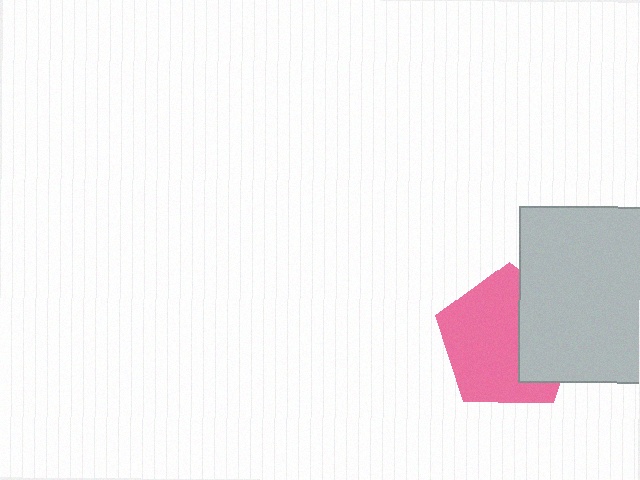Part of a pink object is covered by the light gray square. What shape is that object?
It is a pentagon.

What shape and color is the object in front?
The object in front is a light gray square.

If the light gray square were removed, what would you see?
You would see the complete pink pentagon.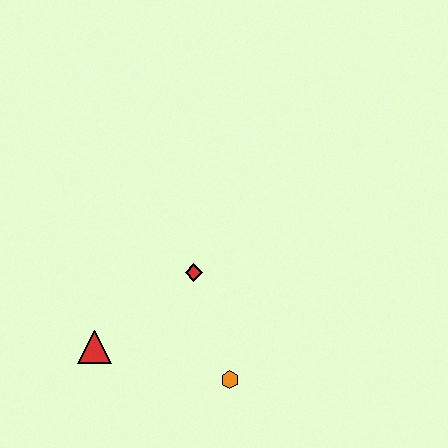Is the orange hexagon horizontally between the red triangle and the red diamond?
No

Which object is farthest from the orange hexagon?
The red triangle is farthest from the orange hexagon.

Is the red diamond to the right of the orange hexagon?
No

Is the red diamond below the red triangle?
No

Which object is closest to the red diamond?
The orange hexagon is closest to the red diamond.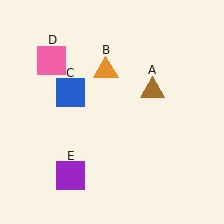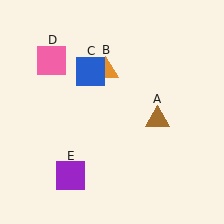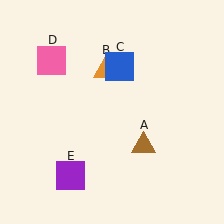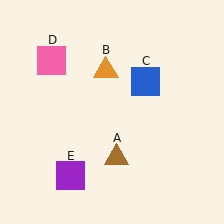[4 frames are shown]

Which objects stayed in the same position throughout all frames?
Orange triangle (object B) and pink square (object D) and purple square (object E) remained stationary.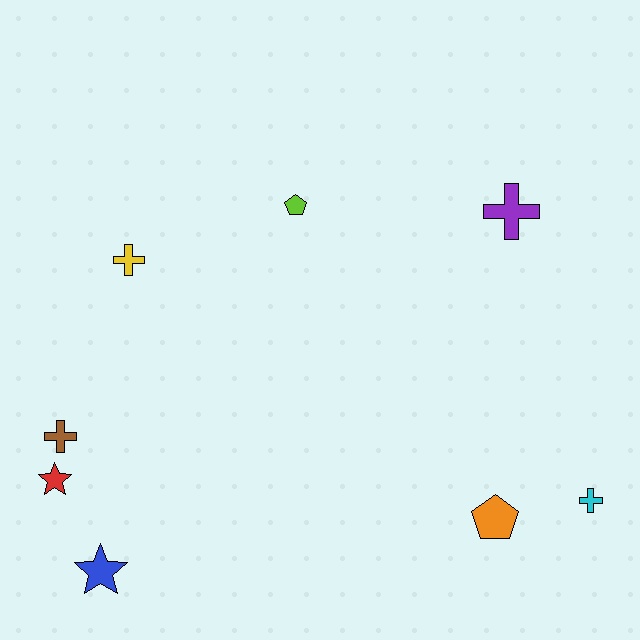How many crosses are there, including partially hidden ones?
There are 4 crosses.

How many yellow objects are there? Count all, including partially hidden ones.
There is 1 yellow object.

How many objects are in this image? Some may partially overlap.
There are 8 objects.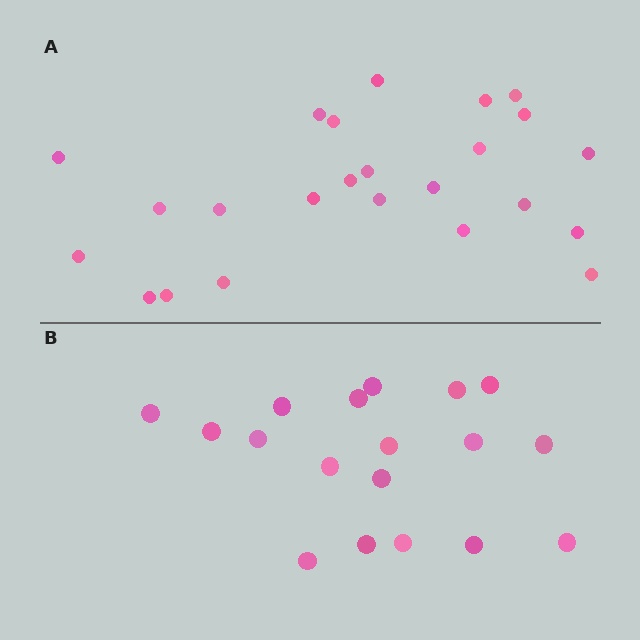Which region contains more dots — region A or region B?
Region A (the top region) has more dots.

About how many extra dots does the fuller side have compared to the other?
Region A has about 6 more dots than region B.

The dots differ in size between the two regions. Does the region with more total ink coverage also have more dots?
No. Region B has more total ink coverage because its dots are larger, but region A actually contains more individual dots. Total area can be misleading — the number of items is what matters here.